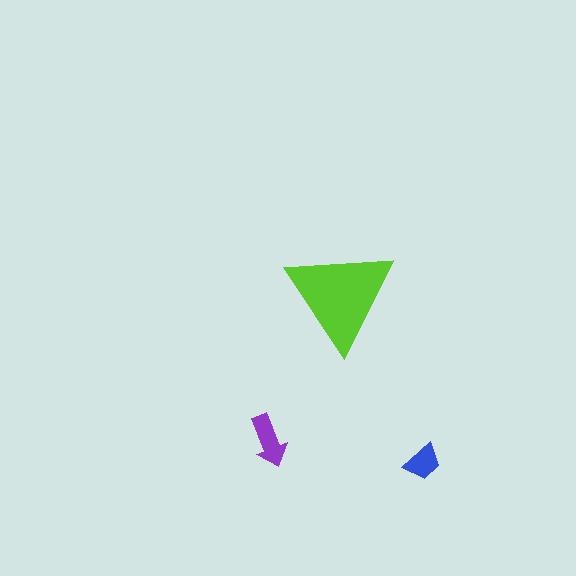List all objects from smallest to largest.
The blue trapezoid, the purple arrow, the lime triangle.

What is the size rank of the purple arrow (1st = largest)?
2nd.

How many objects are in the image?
There are 3 objects in the image.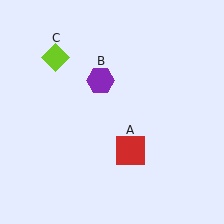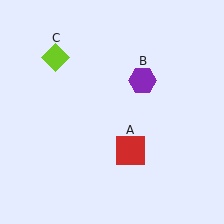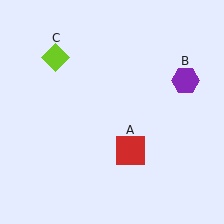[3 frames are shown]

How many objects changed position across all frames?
1 object changed position: purple hexagon (object B).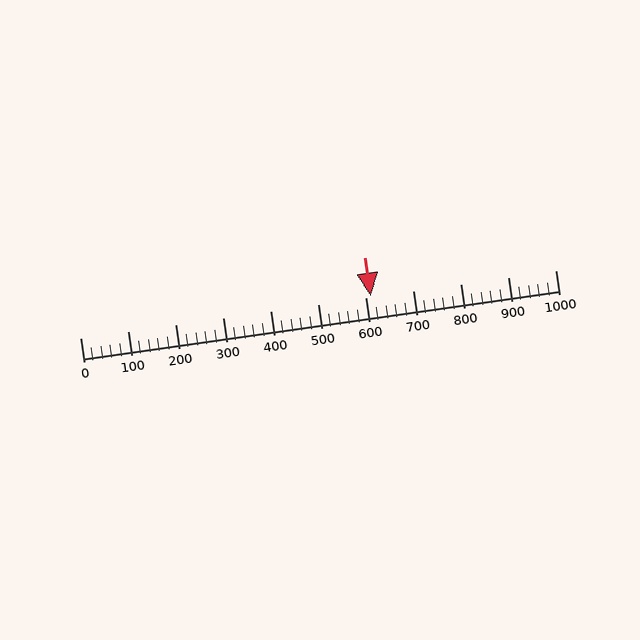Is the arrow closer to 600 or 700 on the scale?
The arrow is closer to 600.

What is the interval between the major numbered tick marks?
The major tick marks are spaced 100 units apart.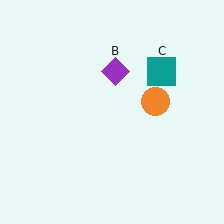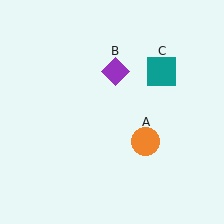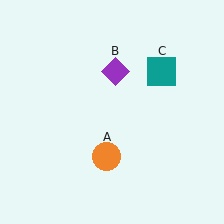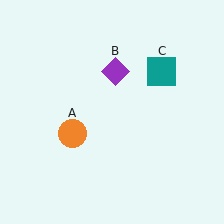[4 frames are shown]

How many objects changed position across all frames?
1 object changed position: orange circle (object A).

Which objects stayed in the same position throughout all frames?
Purple diamond (object B) and teal square (object C) remained stationary.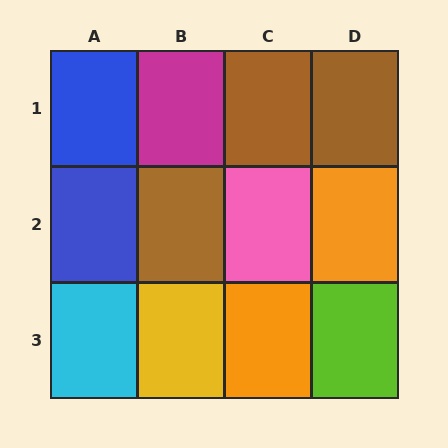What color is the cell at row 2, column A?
Blue.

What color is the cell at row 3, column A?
Cyan.